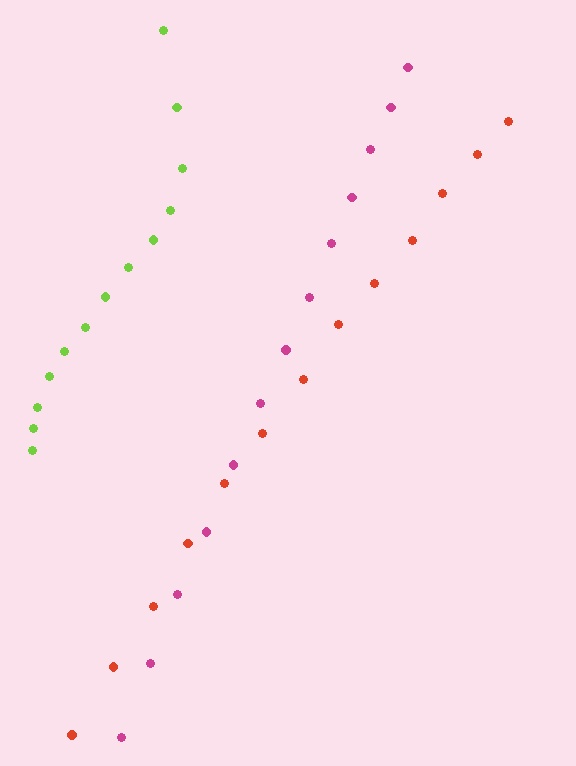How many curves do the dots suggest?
There are 3 distinct paths.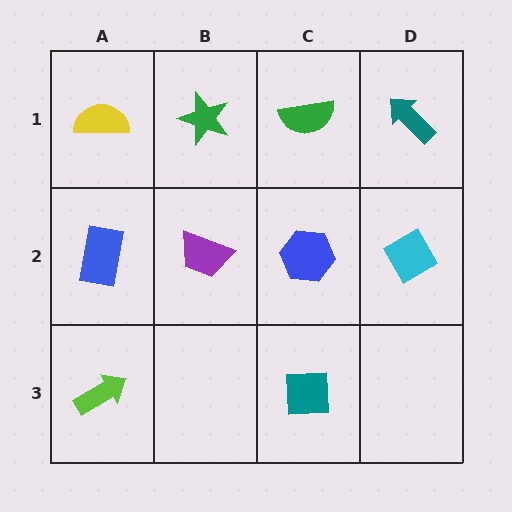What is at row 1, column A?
A yellow semicircle.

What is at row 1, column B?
A green star.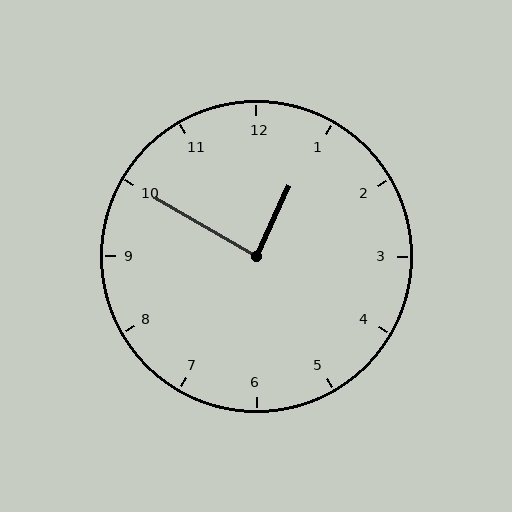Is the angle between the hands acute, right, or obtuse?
It is right.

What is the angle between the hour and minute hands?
Approximately 85 degrees.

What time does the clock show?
12:50.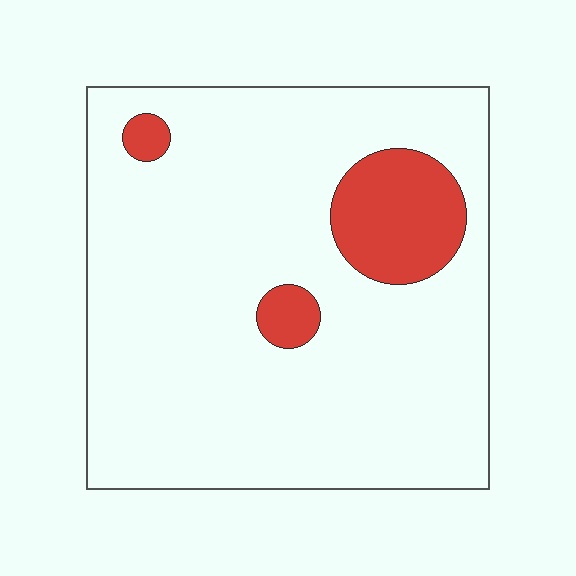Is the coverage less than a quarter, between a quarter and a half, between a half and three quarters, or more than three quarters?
Less than a quarter.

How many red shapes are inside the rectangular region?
3.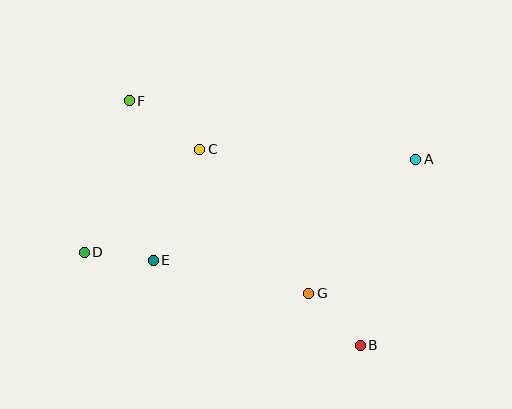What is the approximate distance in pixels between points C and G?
The distance between C and G is approximately 180 pixels.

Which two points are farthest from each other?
Points A and D are farthest from each other.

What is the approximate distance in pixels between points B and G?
The distance between B and G is approximately 73 pixels.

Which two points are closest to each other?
Points D and E are closest to each other.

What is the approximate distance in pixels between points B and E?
The distance between B and E is approximately 224 pixels.